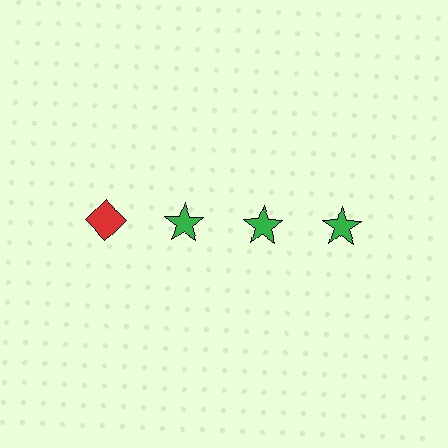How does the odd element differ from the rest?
It differs in both color (red instead of green) and shape (diamond instead of star).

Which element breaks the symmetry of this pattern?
The red diamond in the top row, leftmost column breaks the symmetry. All other shapes are green stars.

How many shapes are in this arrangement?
There are 4 shapes arranged in a grid pattern.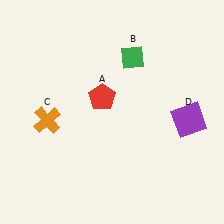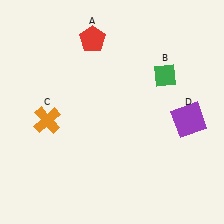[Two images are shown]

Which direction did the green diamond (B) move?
The green diamond (B) moved right.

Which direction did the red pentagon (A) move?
The red pentagon (A) moved up.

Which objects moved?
The objects that moved are: the red pentagon (A), the green diamond (B).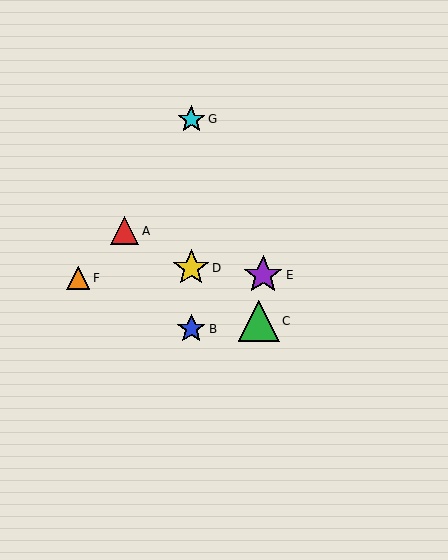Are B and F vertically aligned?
No, B is at x≈191 and F is at x≈78.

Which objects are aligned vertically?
Objects B, D, G are aligned vertically.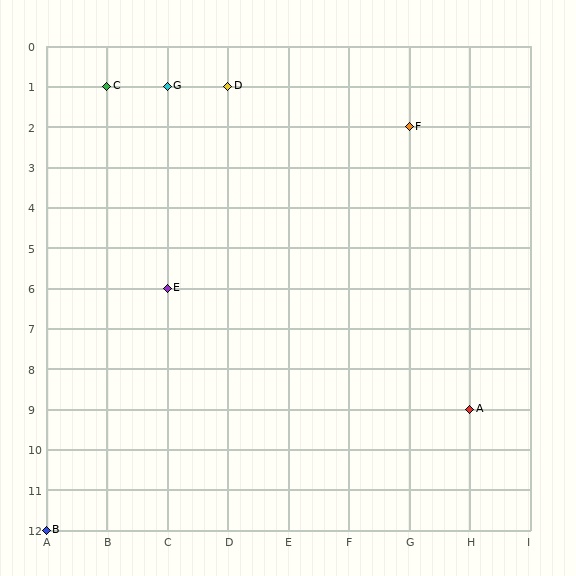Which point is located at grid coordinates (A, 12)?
Point B is at (A, 12).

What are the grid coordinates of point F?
Point F is at grid coordinates (G, 2).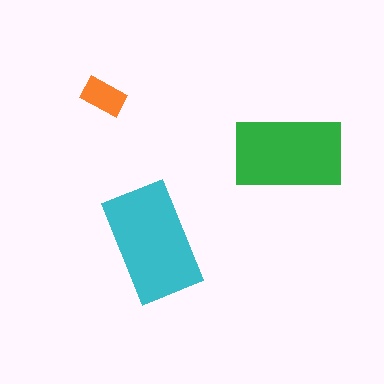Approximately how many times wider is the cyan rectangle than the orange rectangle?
About 2.5 times wider.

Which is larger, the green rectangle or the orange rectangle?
The green one.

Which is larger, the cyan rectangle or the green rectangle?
The cyan one.